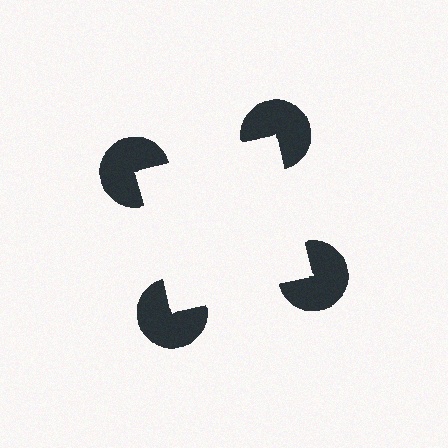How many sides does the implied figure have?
4 sides.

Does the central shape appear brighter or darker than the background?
It typically appears slightly brighter than the background, even though no actual brightness change is drawn.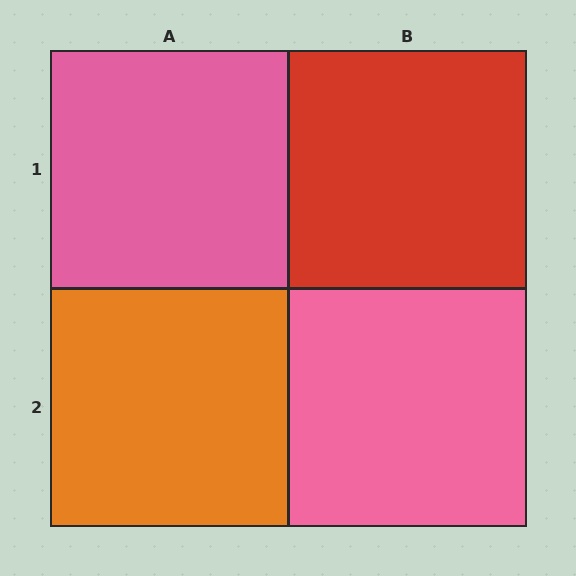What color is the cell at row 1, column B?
Red.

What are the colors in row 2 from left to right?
Orange, pink.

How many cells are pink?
2 cells are pink.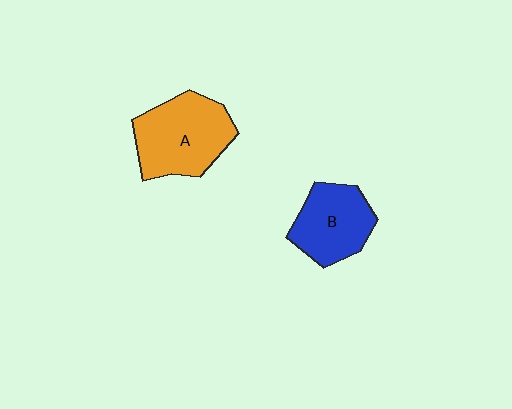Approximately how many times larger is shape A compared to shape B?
Approximately 1.3 times.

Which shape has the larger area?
Shape A (orange).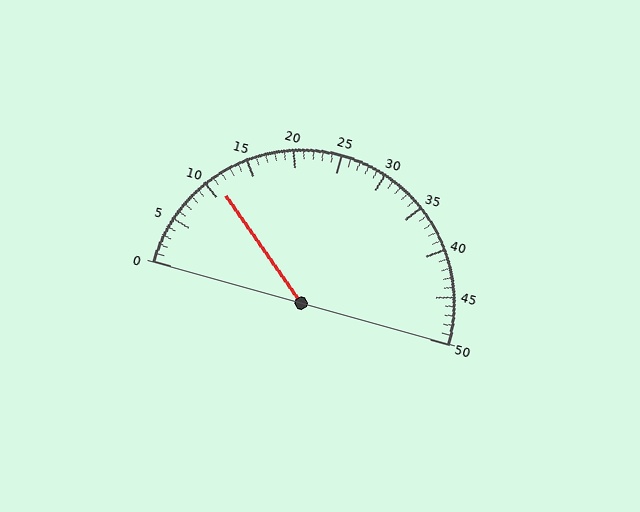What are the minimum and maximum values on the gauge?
The gauge ranges from 0 to 50.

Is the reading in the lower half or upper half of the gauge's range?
The reading is in the lower half of the range (0 to 50).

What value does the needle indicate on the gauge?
The needle indicates approximately 11.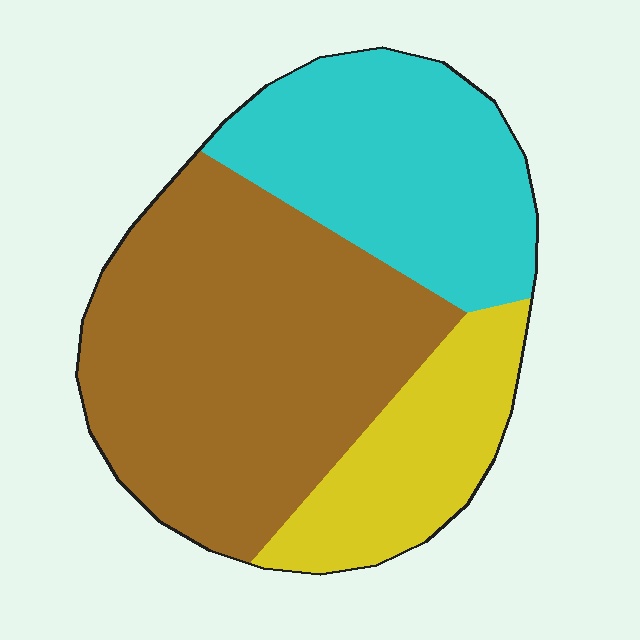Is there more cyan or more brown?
Brown.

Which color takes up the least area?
Yellow, at roughly 20%.